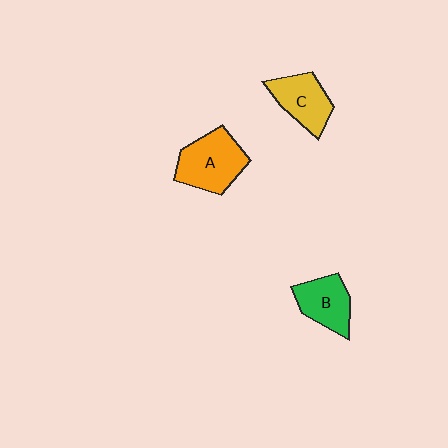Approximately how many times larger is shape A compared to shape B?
Approximately 1.4 times.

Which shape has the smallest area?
Shape B (green).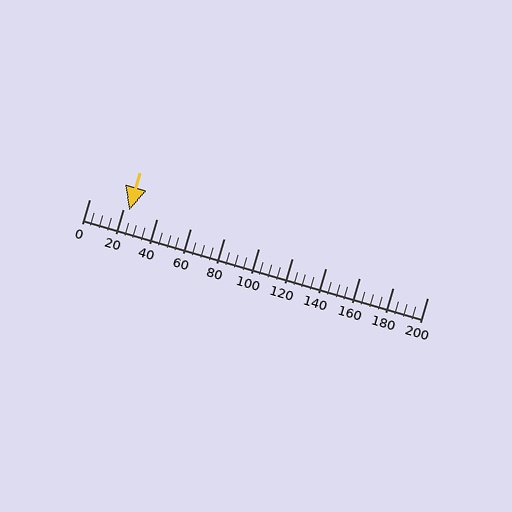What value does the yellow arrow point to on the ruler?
The yellow arrow points to approximately 23.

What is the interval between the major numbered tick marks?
The major tick marks are spaced 20 units apart.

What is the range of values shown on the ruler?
The ruler shows values from 0 to 200.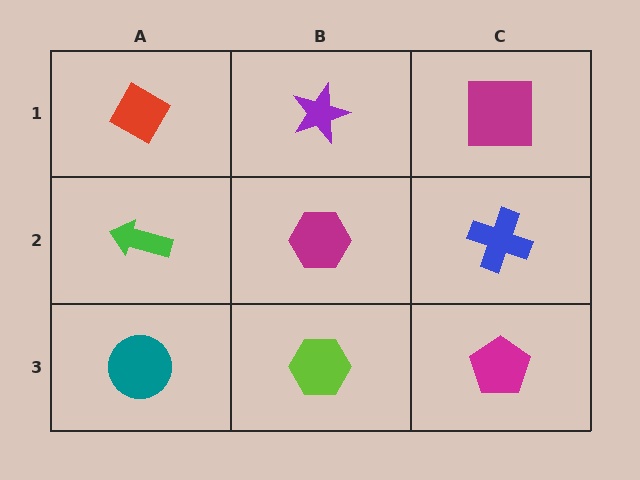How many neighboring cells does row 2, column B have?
4.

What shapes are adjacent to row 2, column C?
A magenta square (row 1, column C), a magenta pentagon (row 3, column C), a magenta hexagon (row 2, column B).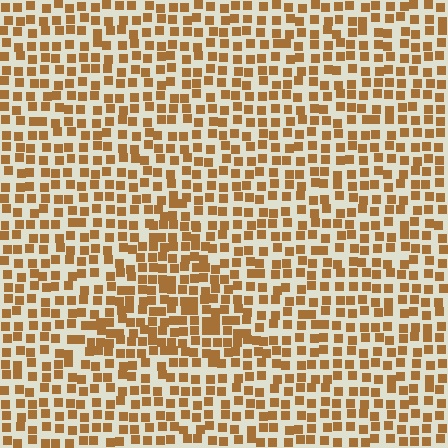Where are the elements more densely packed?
The elements are more densely packed inside the triangle boundary.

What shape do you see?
I see a triangle.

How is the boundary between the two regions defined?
The boundary is defined by a change in element density (approximately 1.5x ratio). All elements are the same color, size, and shape.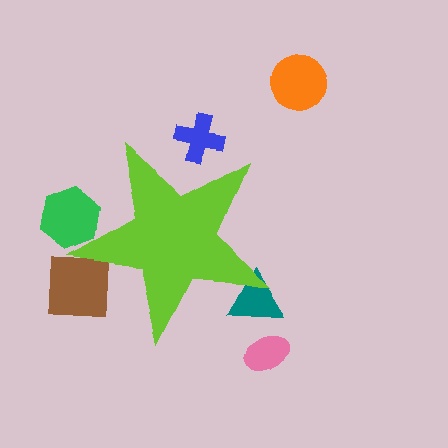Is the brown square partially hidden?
Yes, the brown square is partially hidden behind the lime star.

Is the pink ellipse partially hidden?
No, the pink ellipse is fully visible.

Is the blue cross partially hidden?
Yes, the blue cross is partially hidden behind the lime star.